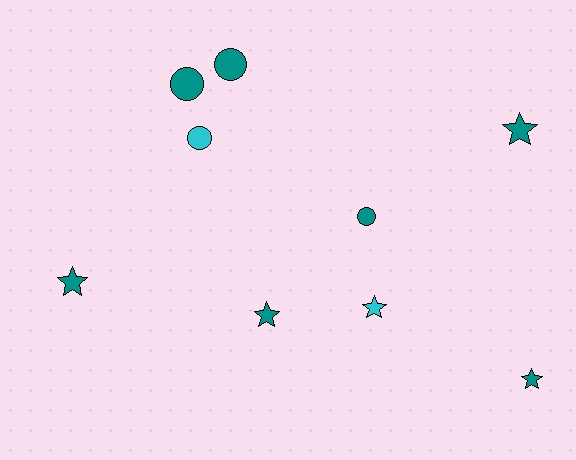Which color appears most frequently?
Teal, with 7 objects.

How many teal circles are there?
There are 3 teal circles.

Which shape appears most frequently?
Star, with 5 objects.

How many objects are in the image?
There are 9 objects.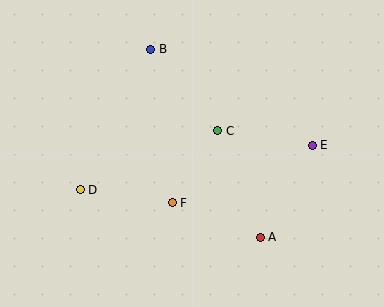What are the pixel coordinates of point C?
Point C is at (218, 131).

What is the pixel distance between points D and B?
The distance between D and B is 157 pixels.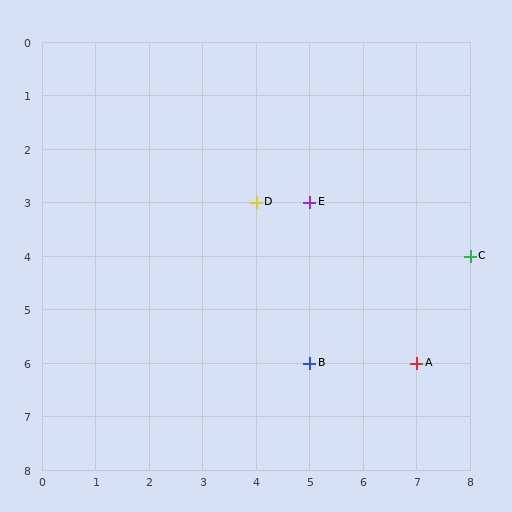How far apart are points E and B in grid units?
Points E and B are 3 rows apart.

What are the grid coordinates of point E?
Point E is at grid coordinates (5, 3).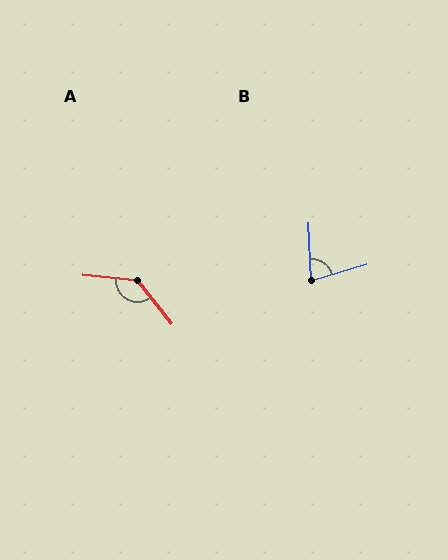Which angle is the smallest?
B, at approximately 76 degrees.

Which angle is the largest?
A, at approximately 135 degrees.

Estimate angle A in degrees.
Approximately 135 degrees.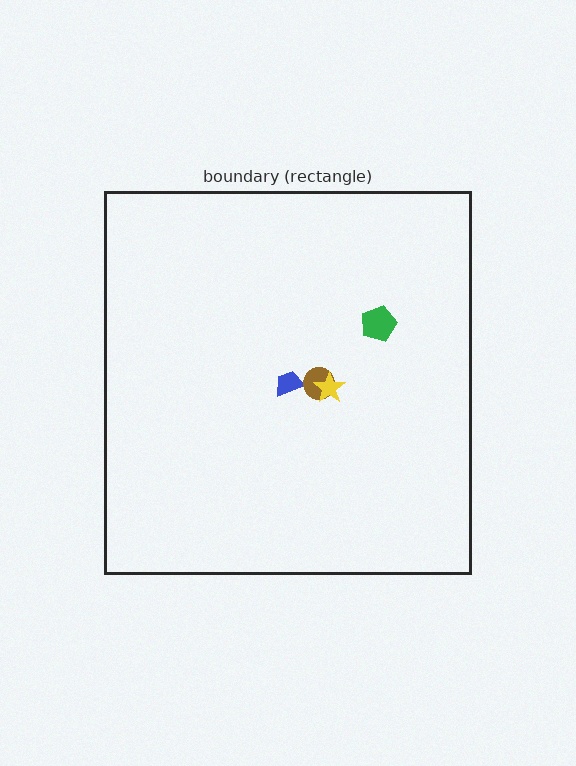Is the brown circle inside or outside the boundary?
Inside.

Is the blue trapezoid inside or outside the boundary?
Inside.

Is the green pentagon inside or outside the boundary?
Inside.